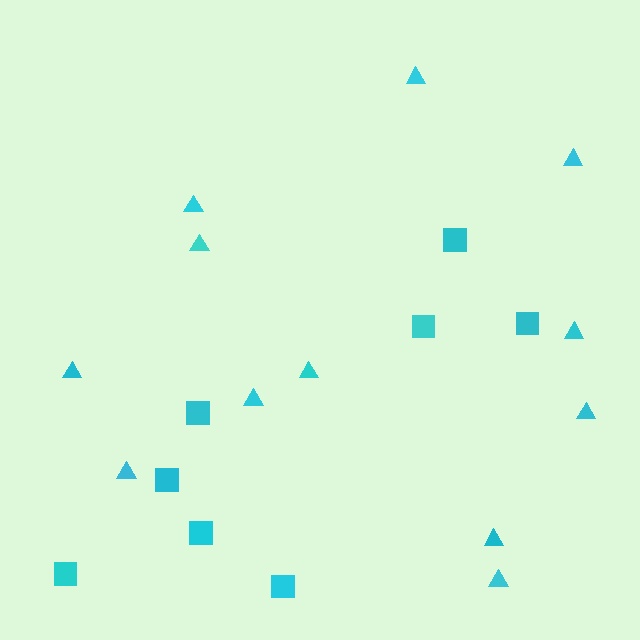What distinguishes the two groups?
There are 2 groups: one group of triangles (12) and one group of squares (8).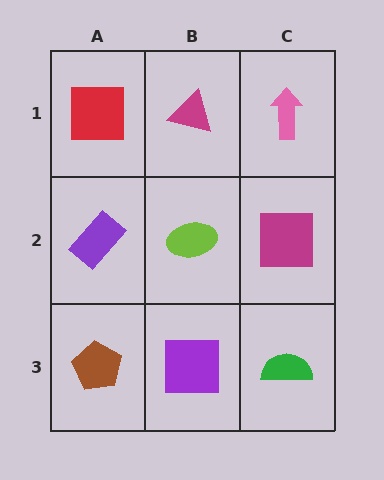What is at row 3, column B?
A purple square.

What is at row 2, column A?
A purple rectangle.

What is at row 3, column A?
A brown pentagon.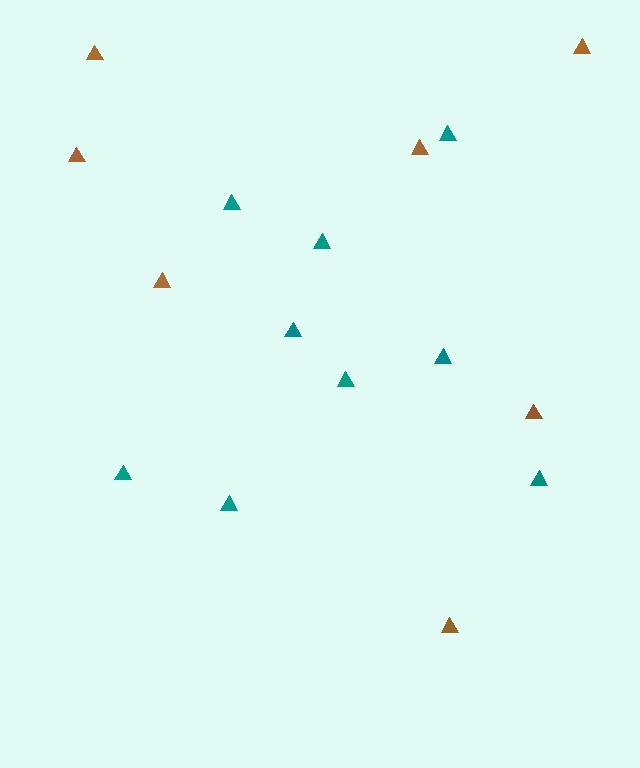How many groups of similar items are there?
There are 2 groups: one group of teal triangles (9) and one group of brown triangles (7).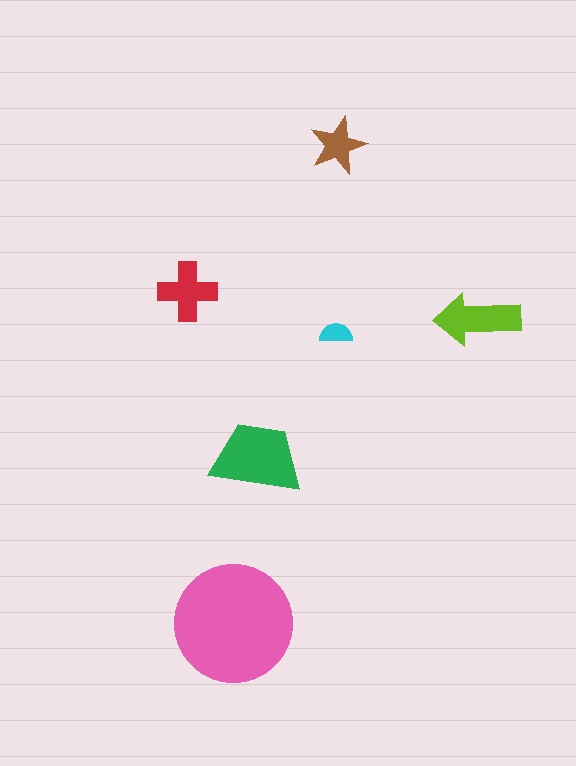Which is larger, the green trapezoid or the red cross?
The green trapezoid.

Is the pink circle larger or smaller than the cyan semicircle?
Larger.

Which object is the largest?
The pink circle.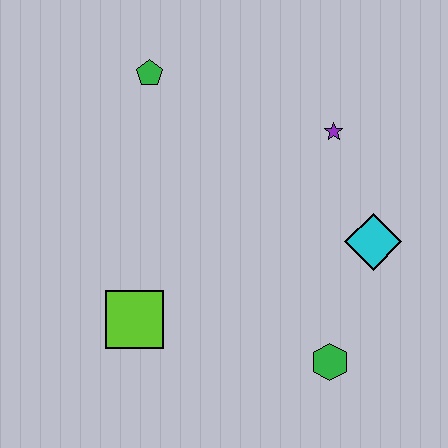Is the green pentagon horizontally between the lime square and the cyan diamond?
Yes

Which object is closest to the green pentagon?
The purple star is closest to the green pentagon.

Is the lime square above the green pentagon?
No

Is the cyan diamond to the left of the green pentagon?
No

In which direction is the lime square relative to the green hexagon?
The lime square is to the left of the green hexagon.